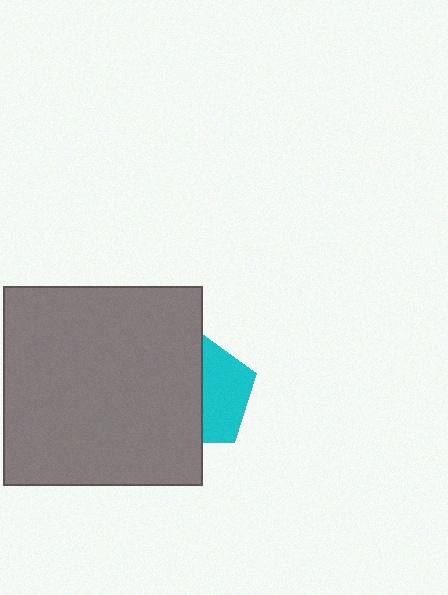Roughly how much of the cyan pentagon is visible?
A small part of it is visible (roughly 44%).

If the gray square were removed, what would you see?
You would see the complete cyan pentagon.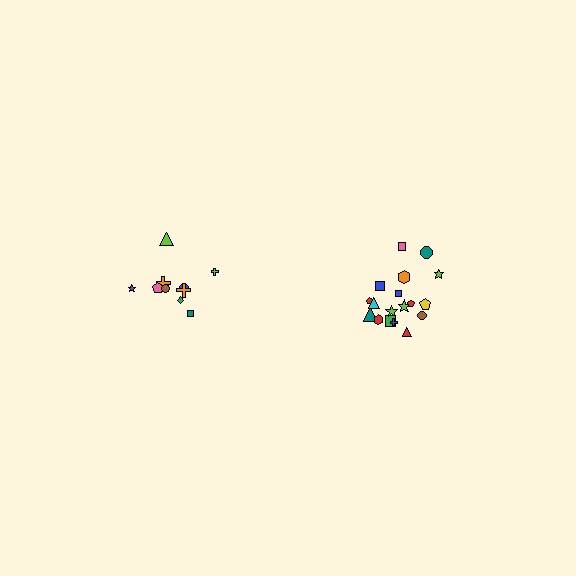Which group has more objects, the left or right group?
The right group.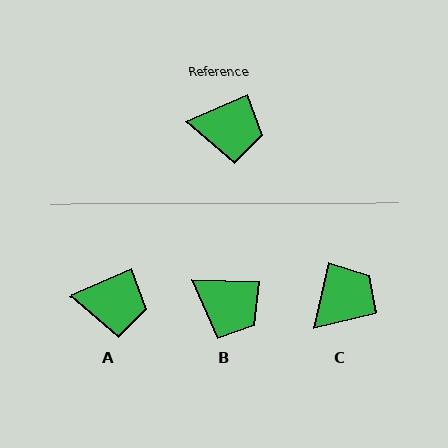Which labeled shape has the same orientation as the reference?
A.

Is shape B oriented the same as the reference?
No, it is off by about 26 degrees.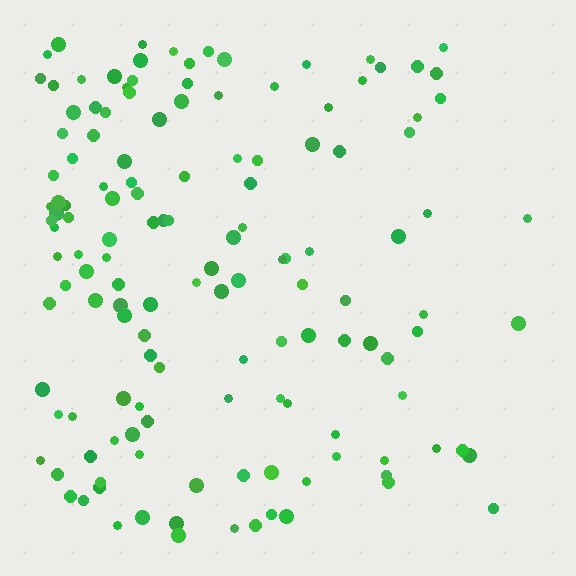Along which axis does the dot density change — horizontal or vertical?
Horizontal.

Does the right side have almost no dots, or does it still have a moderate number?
Still a moderate number, just noticeably fewer than the left.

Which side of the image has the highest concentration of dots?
The left.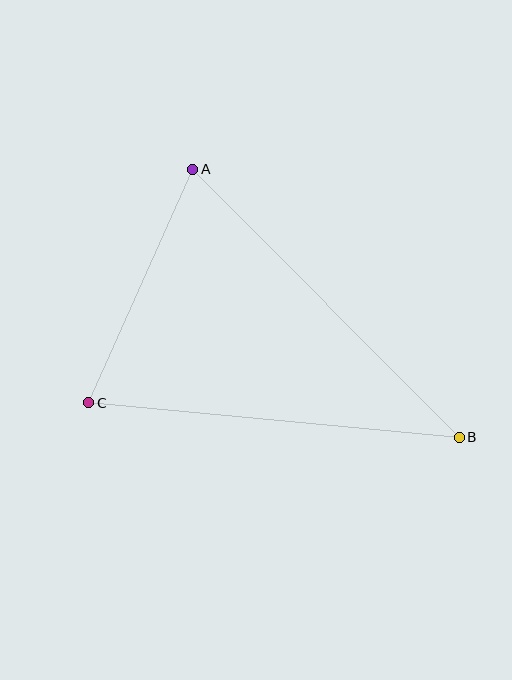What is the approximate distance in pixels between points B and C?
The distance between B and C is approximately 372 pixels.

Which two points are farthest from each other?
Points A and B are farthest from each other.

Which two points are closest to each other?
Points A and C are closest to each other.